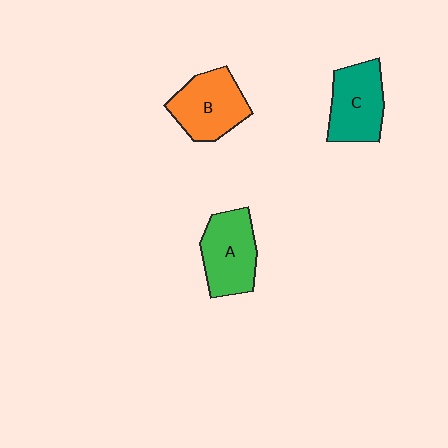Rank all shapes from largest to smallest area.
From largest to smallest: B (orange), A (green), C (teal).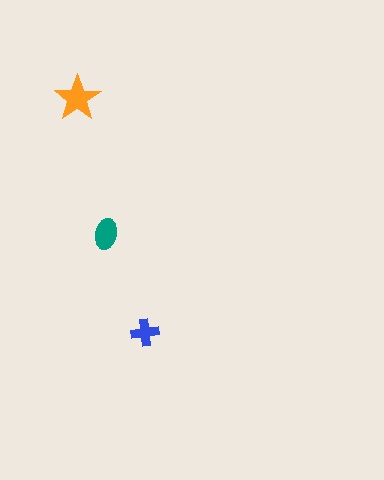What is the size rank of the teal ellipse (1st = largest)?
2nd.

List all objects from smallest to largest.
The blue cross, the teal ellipse, the orange star.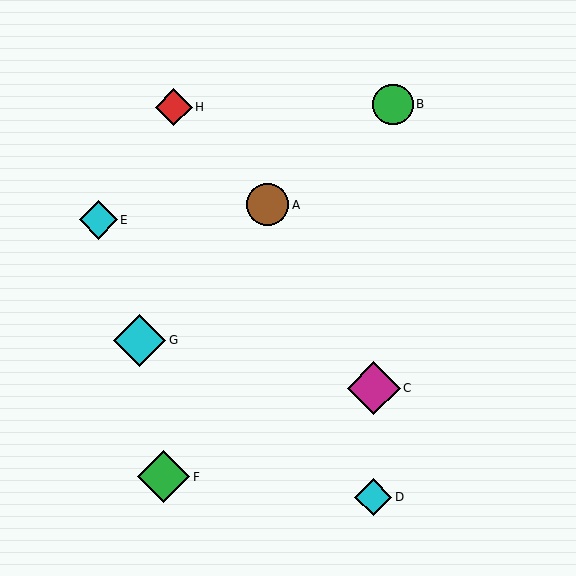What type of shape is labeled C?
Shape C is a magenta diamond.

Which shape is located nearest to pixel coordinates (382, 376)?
The magenta diamond (labeled C) at (374, 388) is nearest to that location.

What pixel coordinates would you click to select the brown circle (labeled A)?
Click at (268, 205) to select the brown circle A.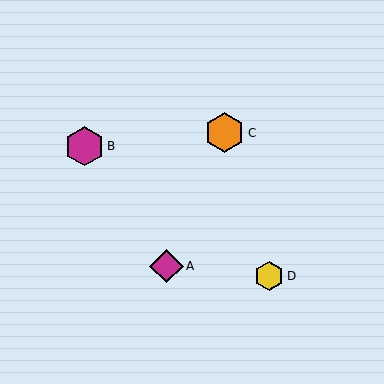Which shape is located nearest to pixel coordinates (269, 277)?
The yellow hexagon (labeled D) at (269, 276) is nearest to that location.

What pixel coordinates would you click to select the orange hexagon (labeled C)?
Click at (225, 133) to select the orange hexagon C.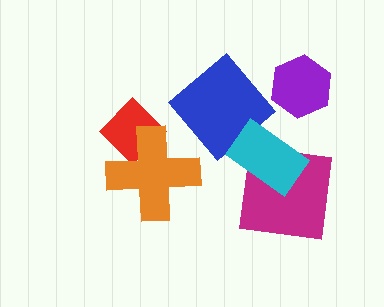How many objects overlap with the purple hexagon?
0 objects overlap with the purple hexagon.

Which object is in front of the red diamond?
The orange cross is in front of the red diamond.